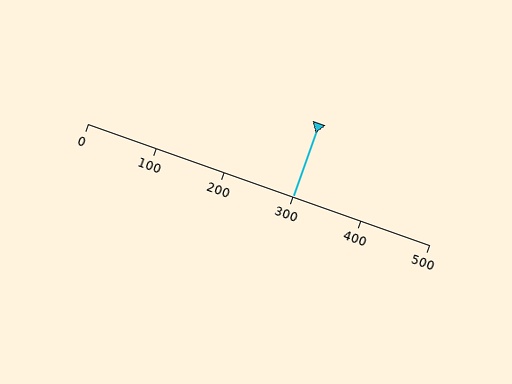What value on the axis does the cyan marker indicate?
The marker indicates approximately 300.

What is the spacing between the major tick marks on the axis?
The major ticks are spaced 100 apart.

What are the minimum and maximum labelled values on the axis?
The axis runs from 0 to 500.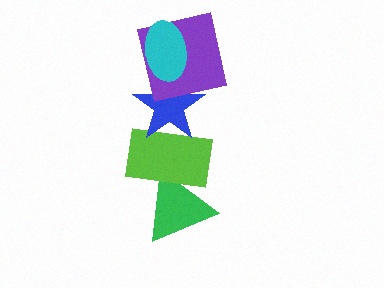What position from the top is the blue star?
The blue star is 3rd from the top.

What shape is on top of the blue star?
The purple square is on top of the blue star.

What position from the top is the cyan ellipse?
The cyan ellipse is 1st from the top.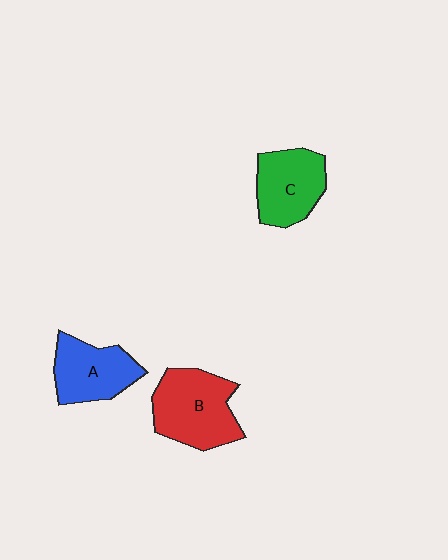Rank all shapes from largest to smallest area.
From largest to smallest: B (red), C (green), A (blue).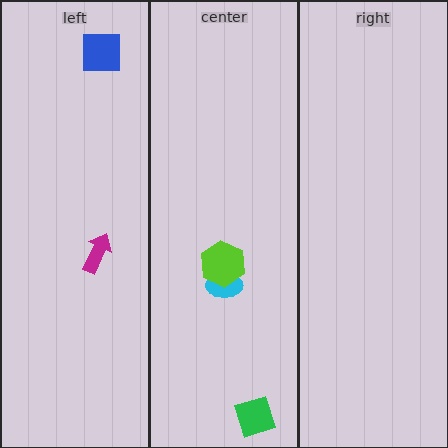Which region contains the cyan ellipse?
The center region.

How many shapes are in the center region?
3.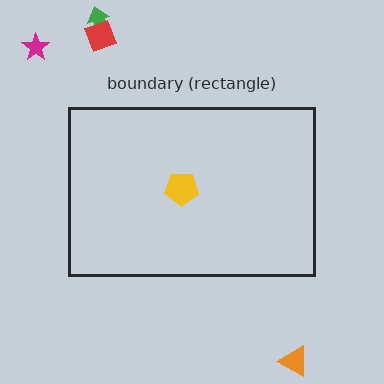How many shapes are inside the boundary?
1 inside, 4 outside.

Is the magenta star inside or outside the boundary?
Outside.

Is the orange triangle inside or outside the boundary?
Outside.